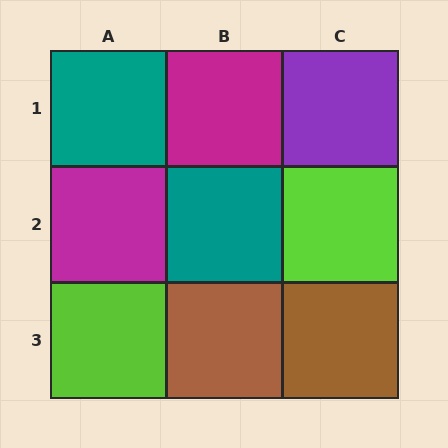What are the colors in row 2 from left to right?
Magenta, teal, lime.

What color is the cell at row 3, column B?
Brown.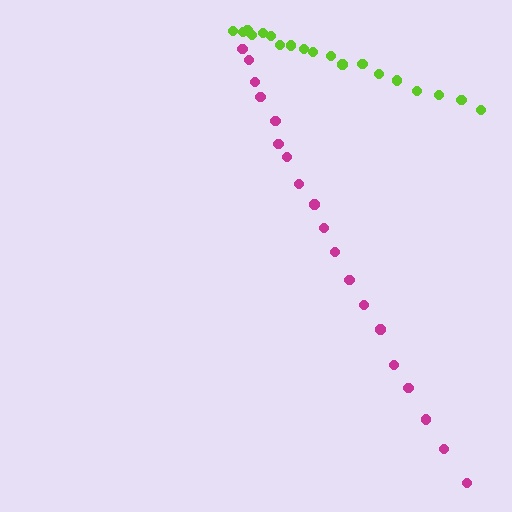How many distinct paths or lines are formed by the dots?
There are 2 distinct paths.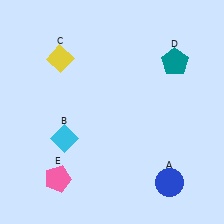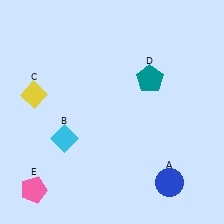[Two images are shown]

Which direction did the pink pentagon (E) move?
The pink pentagon (E) moved left.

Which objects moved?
The objects that moved are: the yellow diamond (C), the teal pentagon (D), the pink pentagon (E).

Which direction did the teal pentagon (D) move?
The teal pentagon (D) moved left.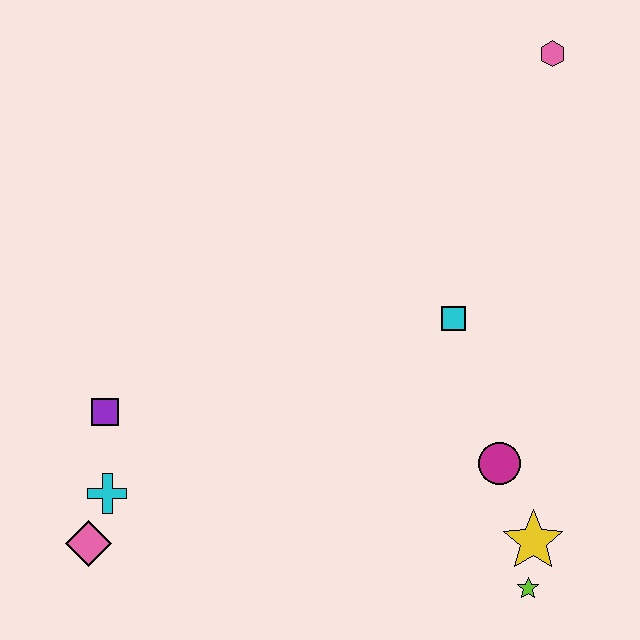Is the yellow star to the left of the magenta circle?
No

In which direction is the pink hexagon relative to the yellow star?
The pink hexagon is above the yellow star.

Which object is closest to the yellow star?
The lime star is closest to the yellow star.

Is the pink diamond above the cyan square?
No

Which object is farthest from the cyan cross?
The pink hexagon is farthest from the cyan cross.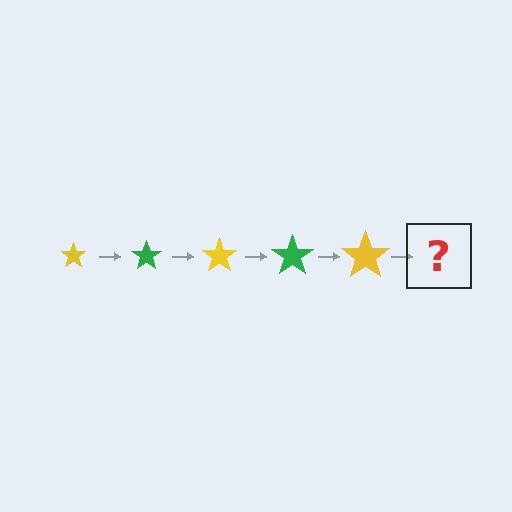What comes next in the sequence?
The next element should be a green star, larger than the previous one.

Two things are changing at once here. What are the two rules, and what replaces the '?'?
The two rules are that the star grows larger each step and the color cycles through yellow and green. The '?' should be a green star, larger than the previous one.